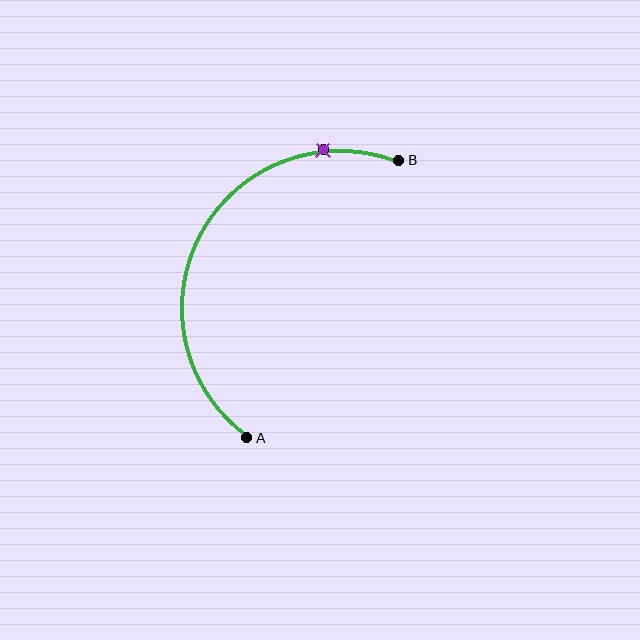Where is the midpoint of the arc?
The arc midpoint is the point on the curve farthest from the straight line joining A and B. It sits to the left of that line.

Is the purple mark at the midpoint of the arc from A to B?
No. The purple mark lies on the arc but is closer to endpoint B. The arc midpoint would be at the point on the curve equidistant along the arc from both A and B.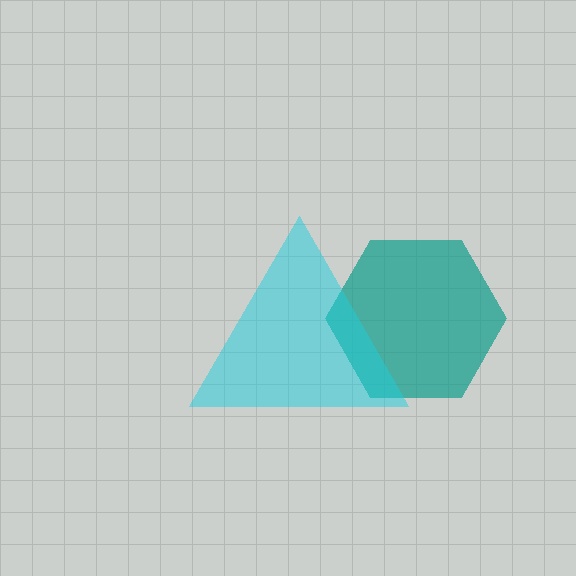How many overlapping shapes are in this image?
There are 2 overlapping shapes in the image.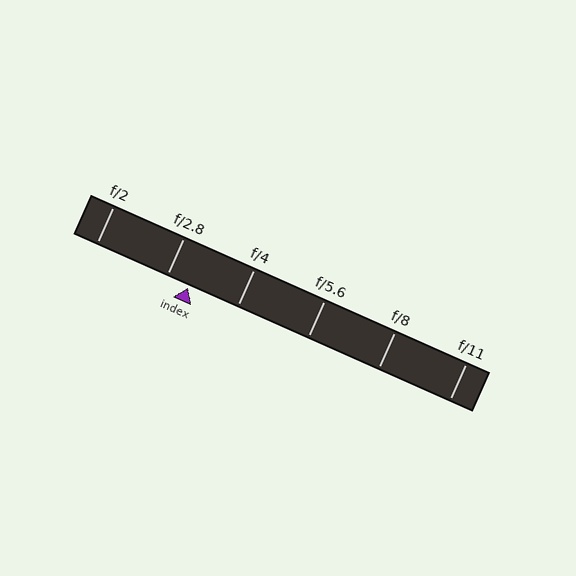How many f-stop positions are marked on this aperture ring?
There are 6 f-stop positions marked.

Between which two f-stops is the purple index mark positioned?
The index mark is between f/2.8 and f/4.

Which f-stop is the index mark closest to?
The index mark is closest to f/2.8.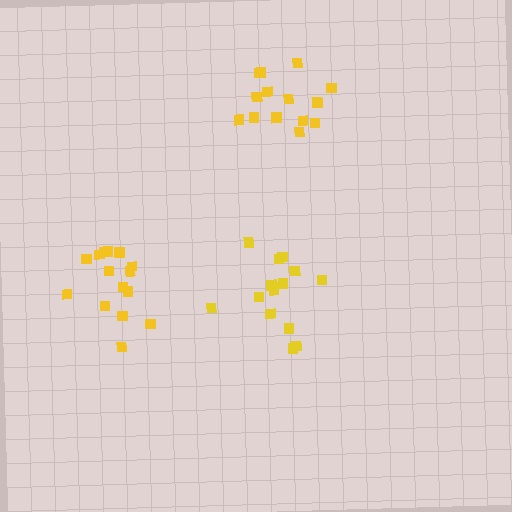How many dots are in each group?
Group 1: 14 dots, Group 2: 15 dots, Group 3: 15 dots (44 total).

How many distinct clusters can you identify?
There are 3 distinct clusters.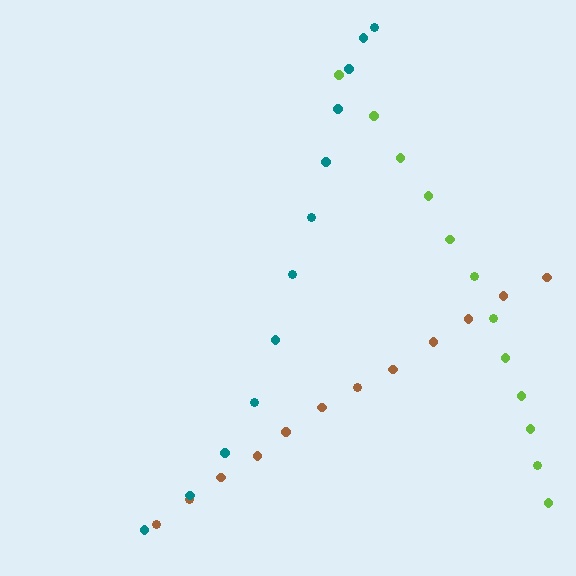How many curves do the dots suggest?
There are 3 distinct paths.